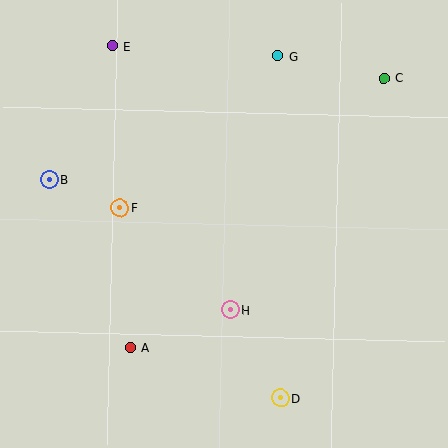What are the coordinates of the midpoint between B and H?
The midpoint between B and H is at (140, 245).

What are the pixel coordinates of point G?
Point G is at (278, 56).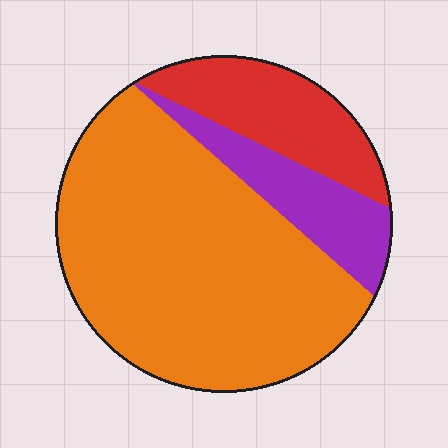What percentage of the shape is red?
Red takes up between a sixth and a third of the shape.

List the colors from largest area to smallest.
From largest to smallest: orange, red, purple.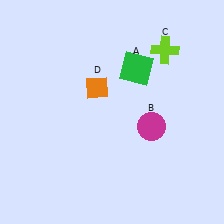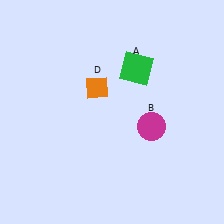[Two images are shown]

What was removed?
The lime cross (C) was removed in Image 2.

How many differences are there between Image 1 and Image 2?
There is 1 difference between the two images.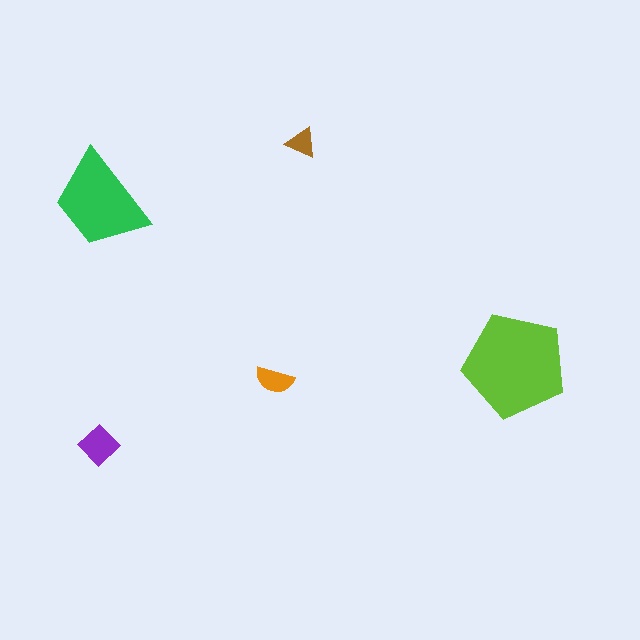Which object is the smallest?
The brown triangle.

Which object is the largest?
The lime pentagon.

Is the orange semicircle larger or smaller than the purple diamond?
Smaller.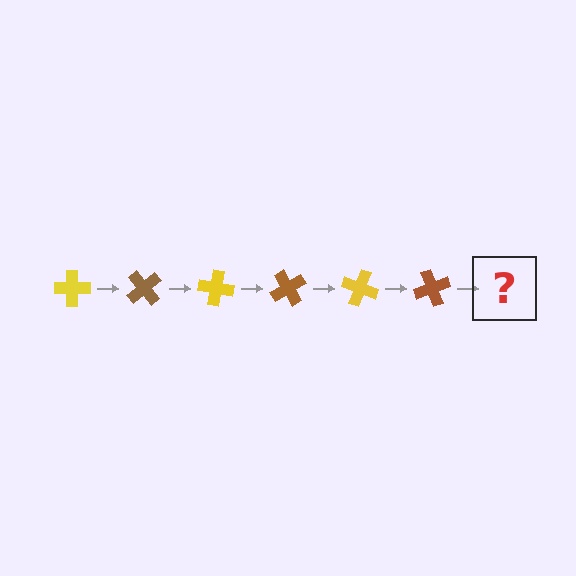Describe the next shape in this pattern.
It should be a yellow cross, rotated 300 degrees from the start.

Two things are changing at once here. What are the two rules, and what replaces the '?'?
The two rules are that it rotates 50 degrees each step and the color cycles through yellow and brown. The '?' should be a yellow cross, rotated 300 degrees from the start.